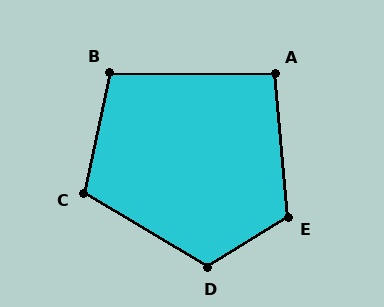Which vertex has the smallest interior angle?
A, at approximately 95 degrees.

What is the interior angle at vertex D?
Approximately 117 degrees (obtuse).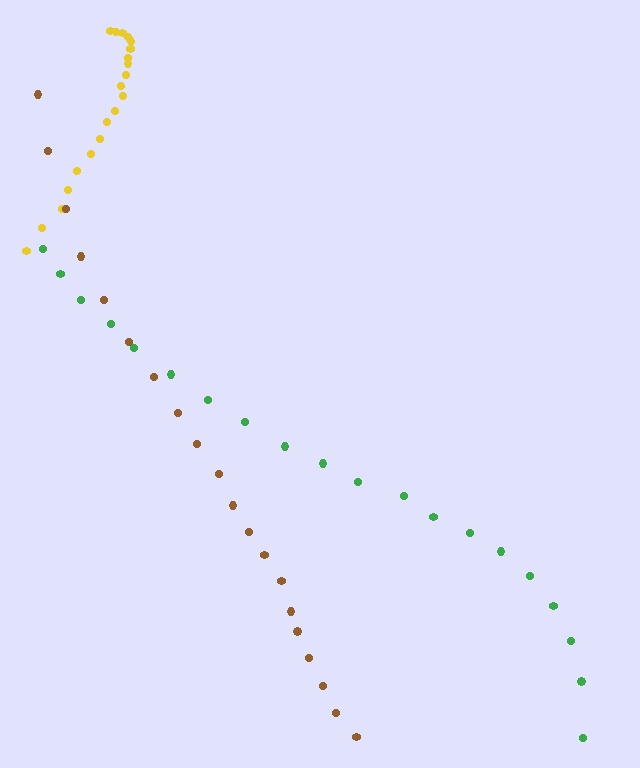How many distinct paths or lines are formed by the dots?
There are 3 distinct paths.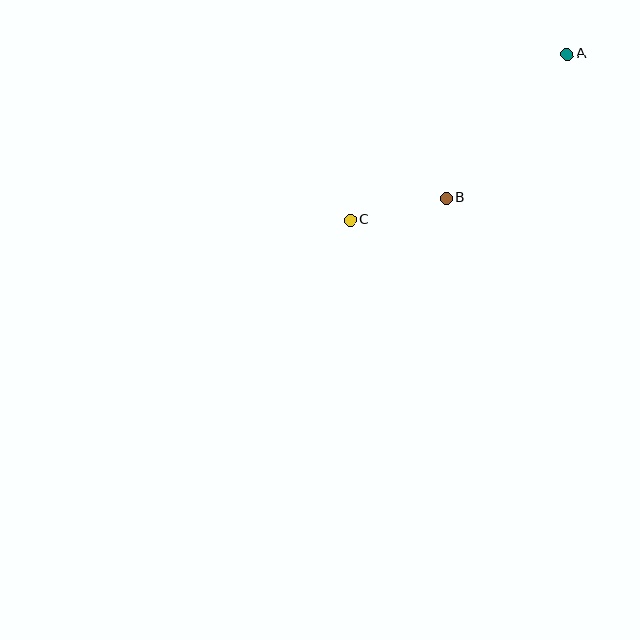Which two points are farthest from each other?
Points A and C are farthest from each other.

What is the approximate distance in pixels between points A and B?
The distance between A and B is approximately 188 pixels.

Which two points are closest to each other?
Points B and C are closest to each other.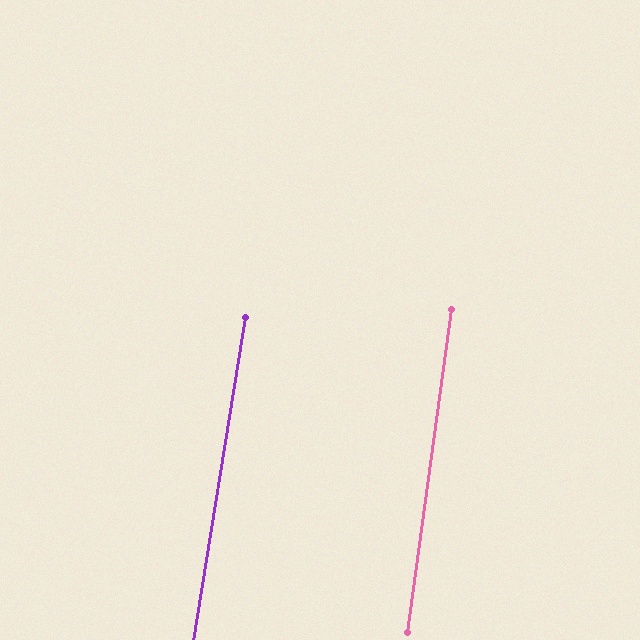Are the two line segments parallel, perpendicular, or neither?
Parallel — their directions differ by only 1.4°.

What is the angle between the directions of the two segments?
Approximately 1 degree.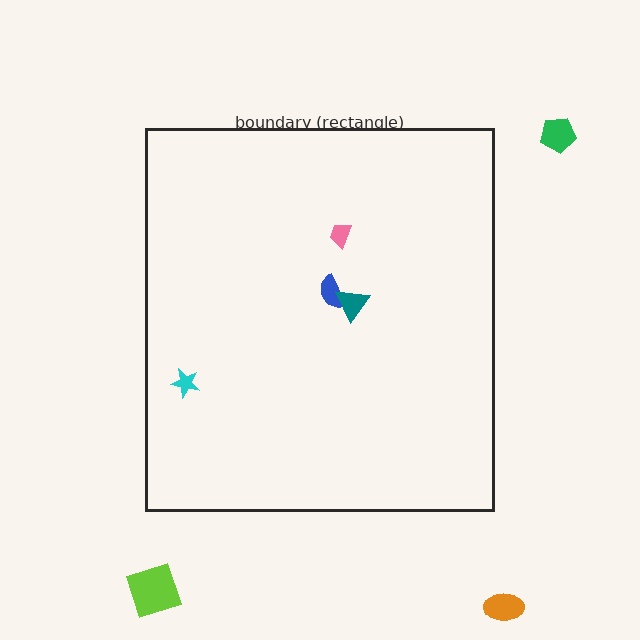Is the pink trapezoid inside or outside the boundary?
Inside.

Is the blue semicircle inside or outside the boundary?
Inside.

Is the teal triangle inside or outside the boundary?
Inside.